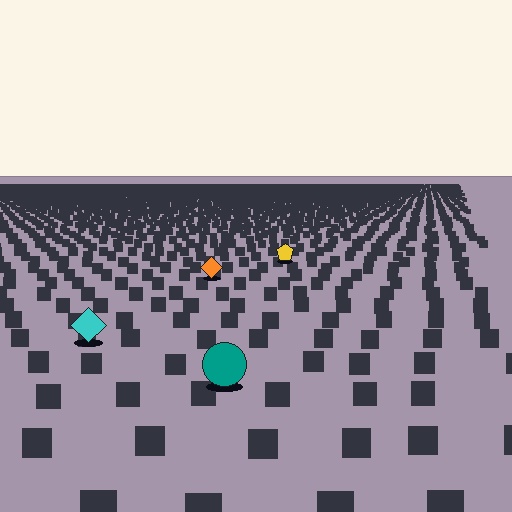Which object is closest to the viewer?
The teal circle is closest. The texture marks near it are larger and more spread out.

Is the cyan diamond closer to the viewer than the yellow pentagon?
Yes. The cyan diamond is closer — you can tell from the texture gradient: the ground texture is coarser near it.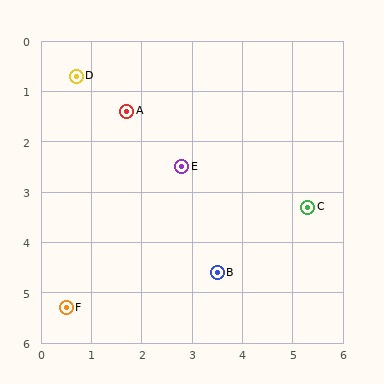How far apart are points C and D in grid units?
Points C and D are about 5.3 grid units apart.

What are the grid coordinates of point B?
Point B is at approximately (3.5, 4.6).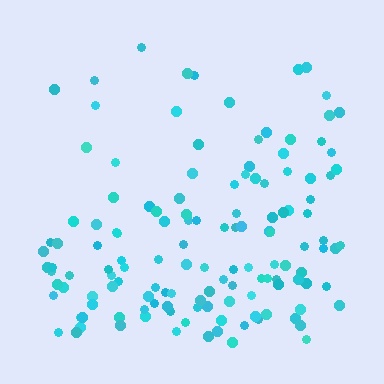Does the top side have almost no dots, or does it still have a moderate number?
Still a moderate number, just noticeably fewer than the bottom.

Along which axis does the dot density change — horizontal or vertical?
Vertical.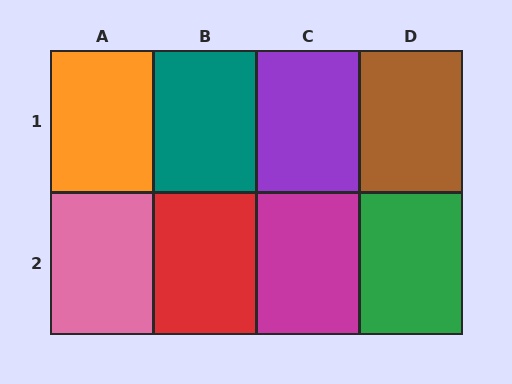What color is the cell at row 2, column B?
Red.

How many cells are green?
1 cell is green.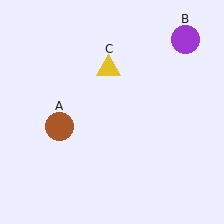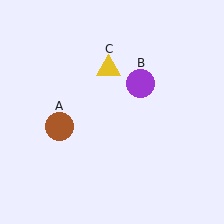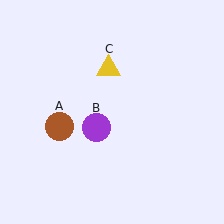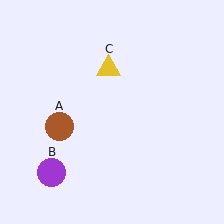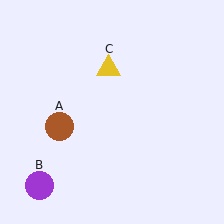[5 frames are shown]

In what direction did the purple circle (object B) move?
The purple circle (object B) moved down and to the left.